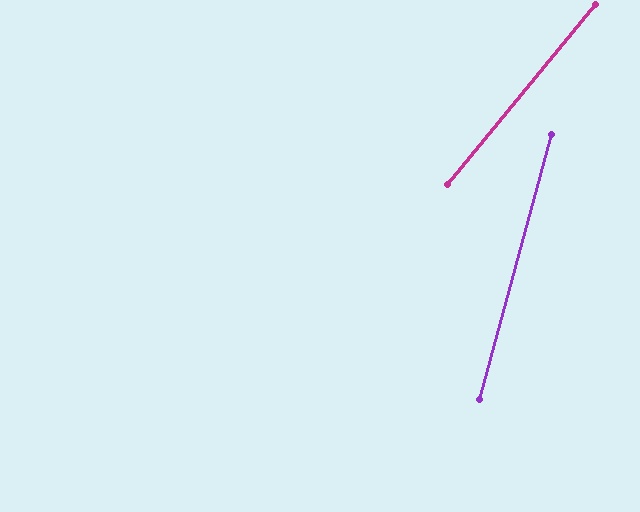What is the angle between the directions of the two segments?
Approximately 24 degrees.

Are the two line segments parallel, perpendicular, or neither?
Neither parallel nor perpendicular — they differ by about 24°.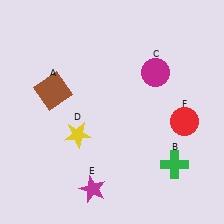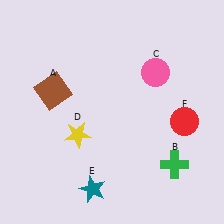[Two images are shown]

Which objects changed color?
C changed from magenta to pink. E changed from magenta to teal.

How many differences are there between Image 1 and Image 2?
There are 2 differences between the two images.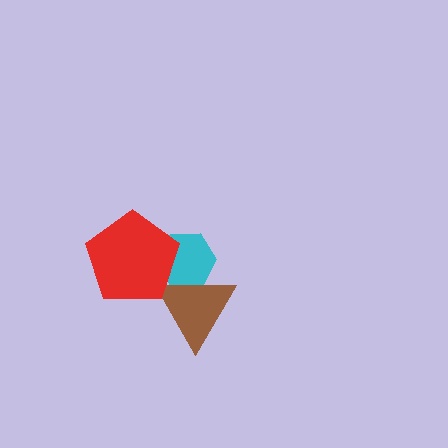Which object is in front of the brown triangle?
The red pentagon is in front of the brown triangle.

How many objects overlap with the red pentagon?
2 objects overlap with the red pentagon.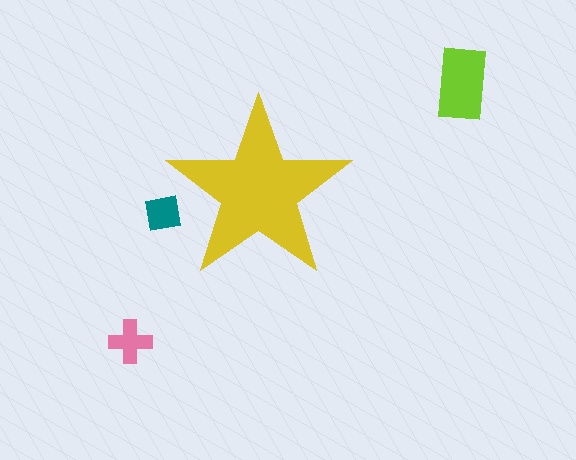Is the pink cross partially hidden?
No, the pink cross is fully visible.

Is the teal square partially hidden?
Yes, the teal square is partially hidden behind the yellow star.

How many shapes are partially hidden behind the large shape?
1 shape is partially hidden.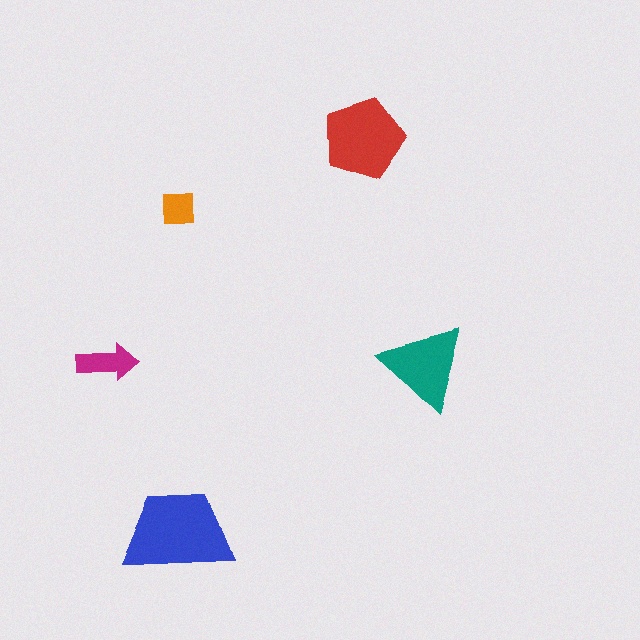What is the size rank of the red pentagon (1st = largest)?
2nd.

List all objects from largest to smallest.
The blue trapezoid, the red pentagon, the teal triangle, the magenta arrow, the orange square.